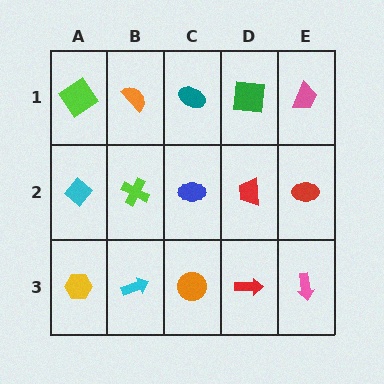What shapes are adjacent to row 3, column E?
A red ellipse (row 2, column E), a red arrow (row 3, column D).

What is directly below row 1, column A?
A cyan diamond.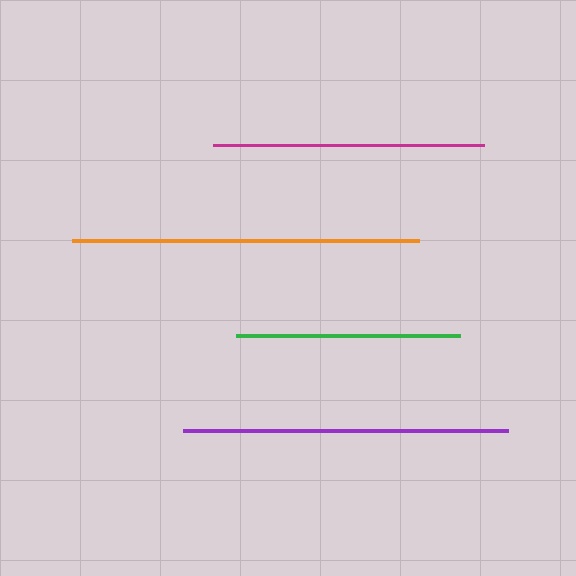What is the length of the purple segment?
The purple segment is approximately 324 pixels long.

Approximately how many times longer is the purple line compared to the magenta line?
The purple line is approximately 1.2 times the length of the magenta line.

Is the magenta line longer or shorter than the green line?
The magenta line is longer than the green line.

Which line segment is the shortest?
The green line is the shortest at approximately 224 pixels.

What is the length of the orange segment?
The orange segment is approximately 347 pixels long.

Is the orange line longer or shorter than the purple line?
The orange line is longer than the purple line.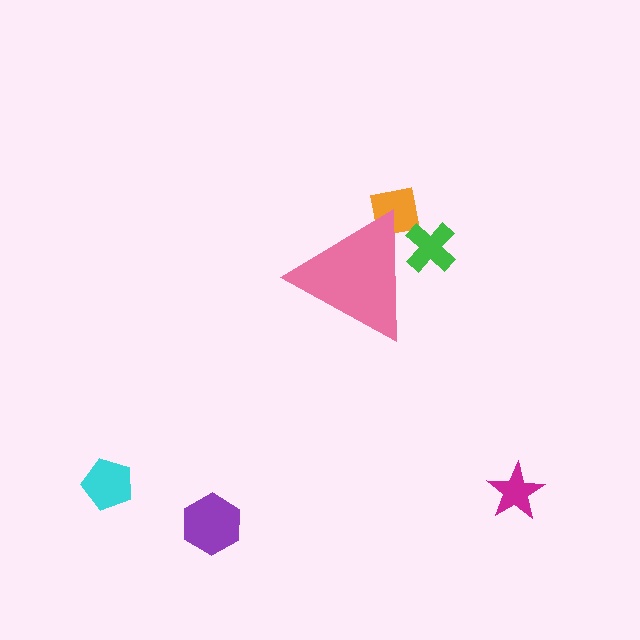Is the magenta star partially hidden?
No, the magenta star is fully visible.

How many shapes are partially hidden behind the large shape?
2 shapes are partially hidden.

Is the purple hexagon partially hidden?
No, the purple hexagon is fully visible.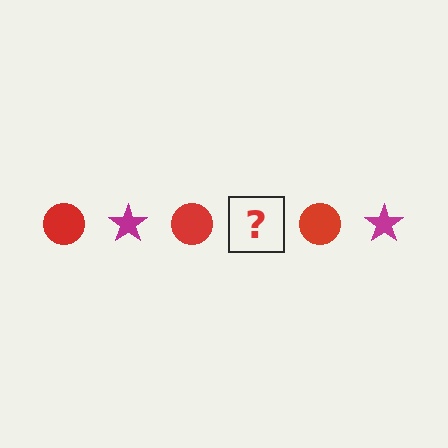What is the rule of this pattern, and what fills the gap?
The rule is that the pattern alternates between red circle and magenta star. The gap should be filled with a magenta star.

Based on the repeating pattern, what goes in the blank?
The blank should be a magenta star.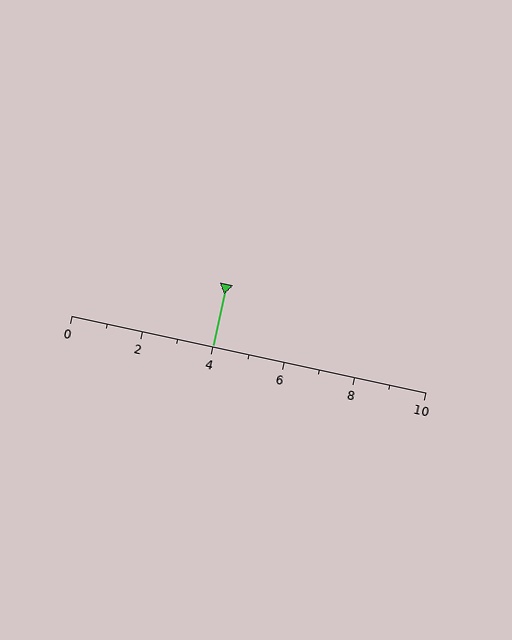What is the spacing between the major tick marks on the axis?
The major ticks are spaced 2 apart.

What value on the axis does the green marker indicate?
The marker indicates approximately 4.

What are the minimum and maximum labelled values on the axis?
The axis runs from 0 to 10.